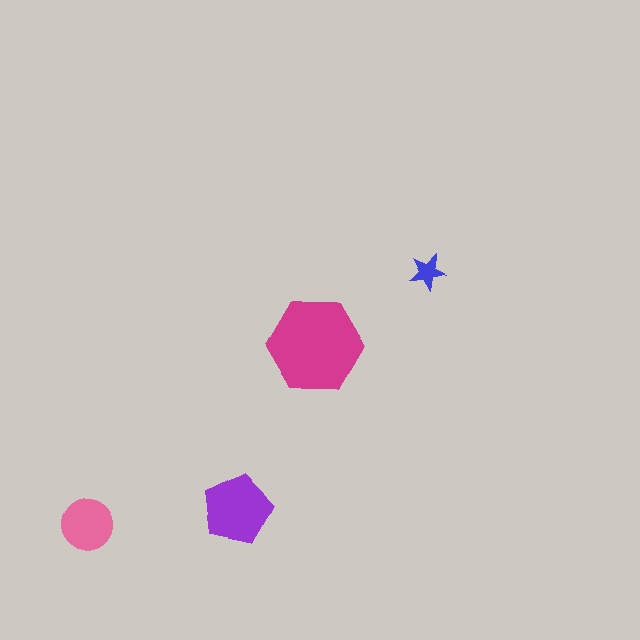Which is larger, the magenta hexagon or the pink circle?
The magenta hexagon.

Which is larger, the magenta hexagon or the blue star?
The magenta hexagon.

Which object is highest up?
The blue star is topmost.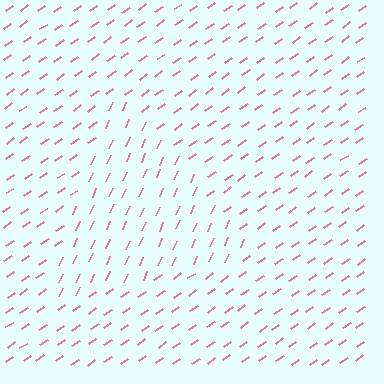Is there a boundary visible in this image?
Yes, there is a texture boundary formed by a change in line orientation.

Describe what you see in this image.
The image is filled with small pink line segments. A triangle region in the image has lines oriented differently from the surrounding lines, creating a visible texture boundary.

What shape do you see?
I see a triangle.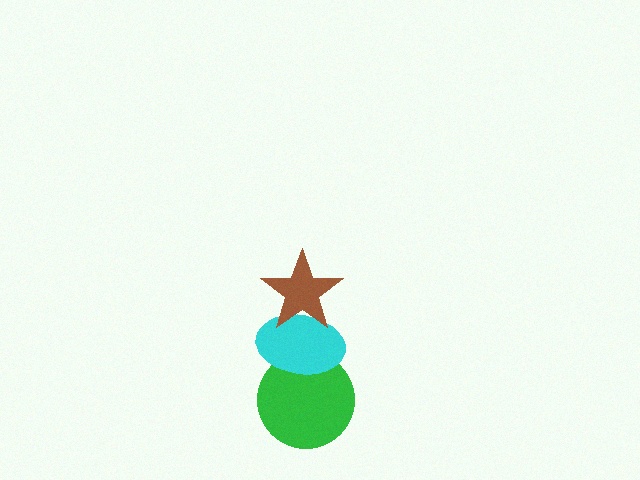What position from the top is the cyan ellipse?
The cyan ellipse is 2nd from the top.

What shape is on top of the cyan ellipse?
The brown star is on top of the cyan ellipse.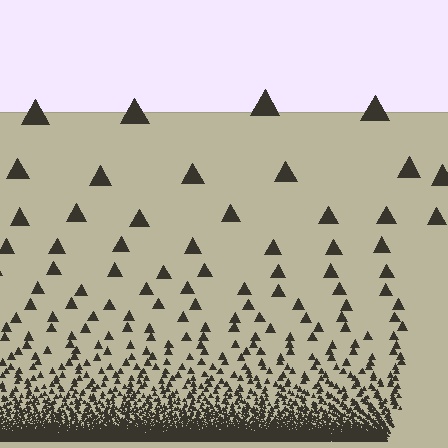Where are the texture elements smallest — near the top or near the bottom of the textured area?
Near the bottom.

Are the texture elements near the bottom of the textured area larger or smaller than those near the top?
Smaller. The gradient is inverted — elements near the bottom are smaller and denser.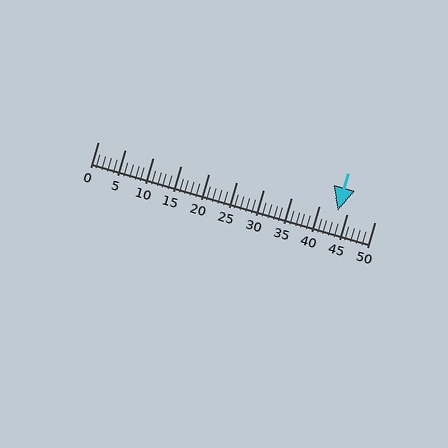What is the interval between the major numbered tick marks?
The major tick marks are spaced 5 units apart.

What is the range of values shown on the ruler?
The ruler shows values from 0 to 50.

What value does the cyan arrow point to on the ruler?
The cyan arrow points to approximately 43.